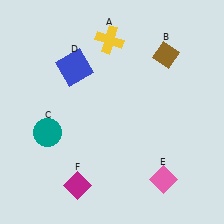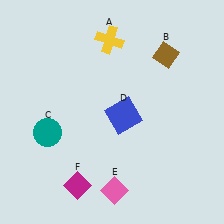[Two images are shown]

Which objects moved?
The objects that moved are: the blue square (D), the pink diamond (E).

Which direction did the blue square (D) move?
The blue square (D) moved right.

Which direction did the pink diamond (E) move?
The pink diamond (E) moved left.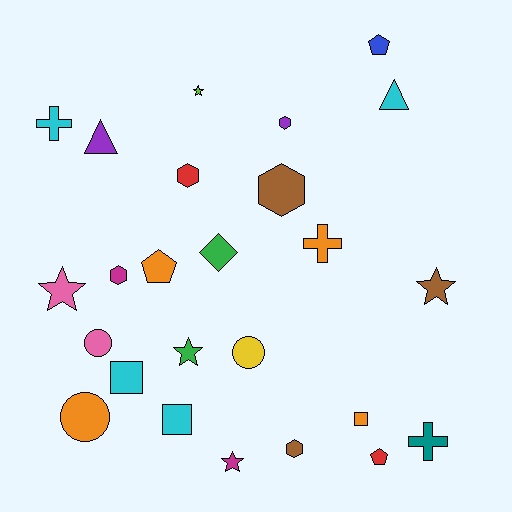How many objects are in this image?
There are 25 objects.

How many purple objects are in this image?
There are 2 purple objects.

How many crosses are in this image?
There are 3 crosses.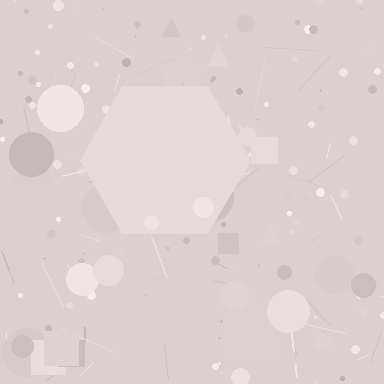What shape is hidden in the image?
A hexagon is hidden in the image.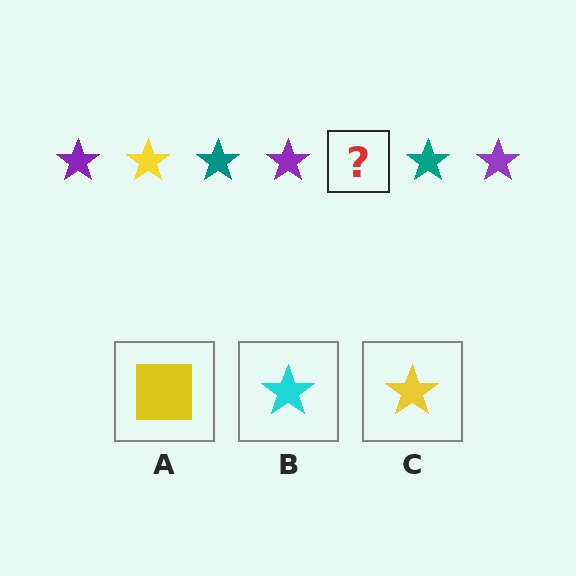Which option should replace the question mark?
Option C.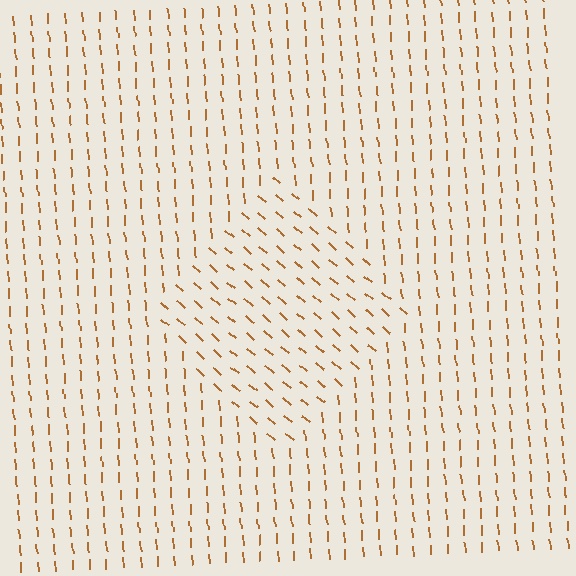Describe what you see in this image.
The image is filled with small brown line segments. A diamond region in the image has lines oriented differently from the surrounding lines, creating a visible texture boundary.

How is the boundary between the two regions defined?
The boundary is defined purely by a change in line orientation (approximately 45 degrees difference). All lines are the same color and thickness.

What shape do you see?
I see a diamond.